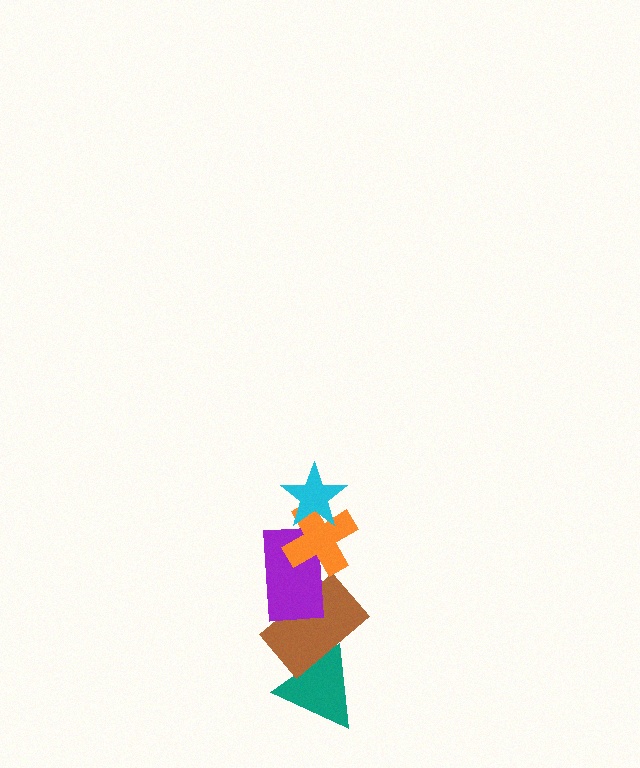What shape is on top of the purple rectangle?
The orange cross is on top of the purple rectangle.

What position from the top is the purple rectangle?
The purple rectangle is 3rd from the top.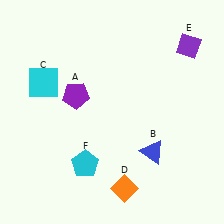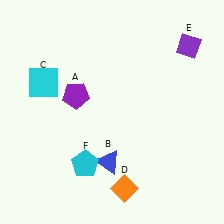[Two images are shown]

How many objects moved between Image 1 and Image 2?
1 object moved between the two images.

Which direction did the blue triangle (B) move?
The blue triangle (B) moved left.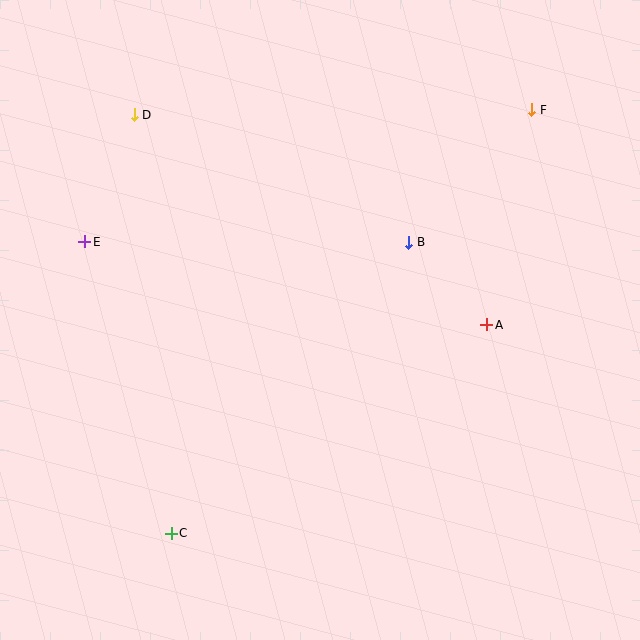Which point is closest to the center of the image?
Point B at (409, 242) is closest to the center.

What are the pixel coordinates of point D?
Point D is at (134, 115).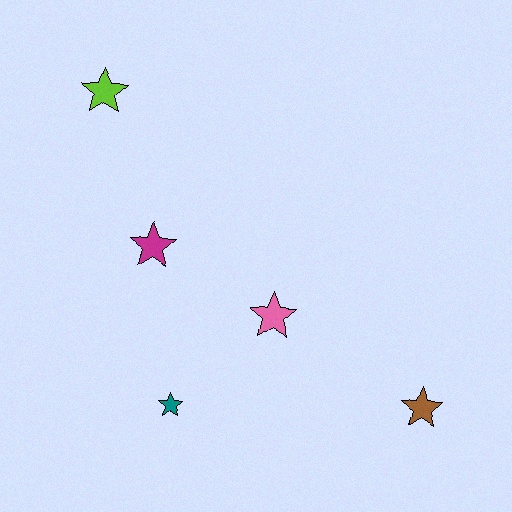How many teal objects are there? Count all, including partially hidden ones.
There is 1 teal object.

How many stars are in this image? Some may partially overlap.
There are 5 stars.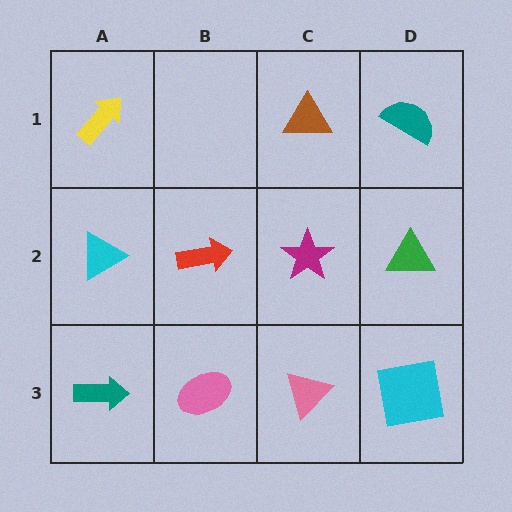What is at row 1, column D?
A teal semicircle.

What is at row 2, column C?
A magenta star.